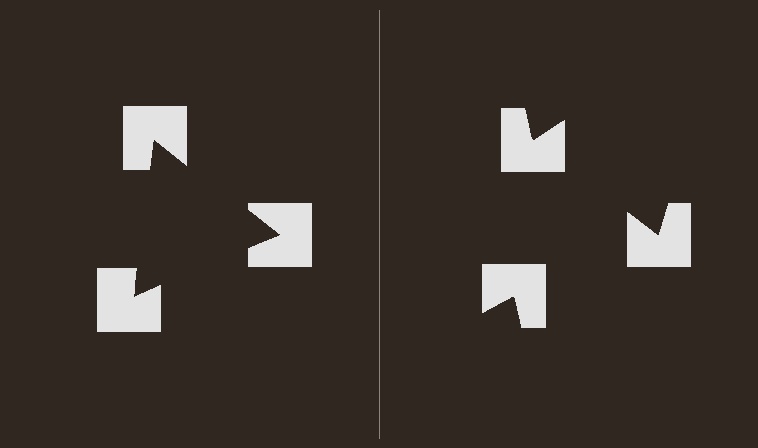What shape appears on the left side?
An illusory triangle.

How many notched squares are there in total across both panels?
6 — 3 on each side.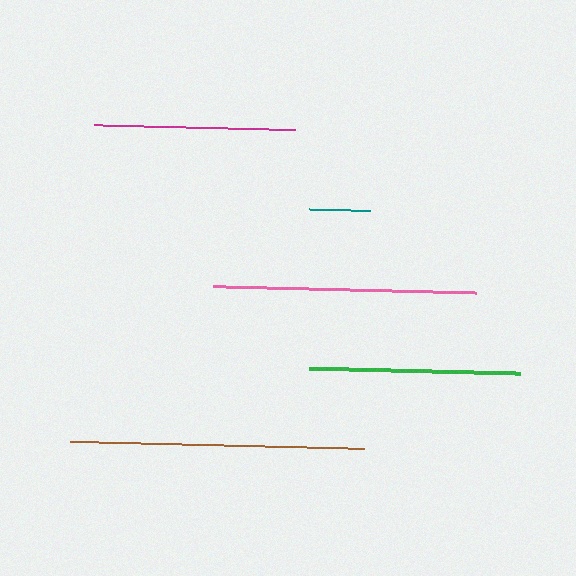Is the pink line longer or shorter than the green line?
The pink line is longer than the green line.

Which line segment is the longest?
The brown line is the longest at approximately 294 pixels.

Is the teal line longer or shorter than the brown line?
The brown line is longer than the teal line.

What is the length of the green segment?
The green segment is approximately 212 pixels long.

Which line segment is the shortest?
The teal line is the shortest at approximately 61 pixels.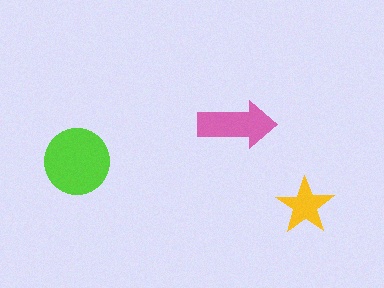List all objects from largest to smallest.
The lime circle, the pink arrow, the yellow star.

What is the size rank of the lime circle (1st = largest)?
1st.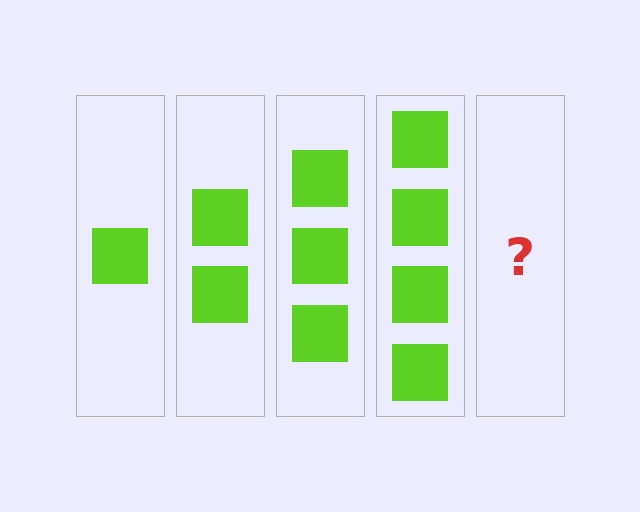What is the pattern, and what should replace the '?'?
The pattern is that each step adds one more square. The '?' should be 5 squares.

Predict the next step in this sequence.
The next step is 5 squares.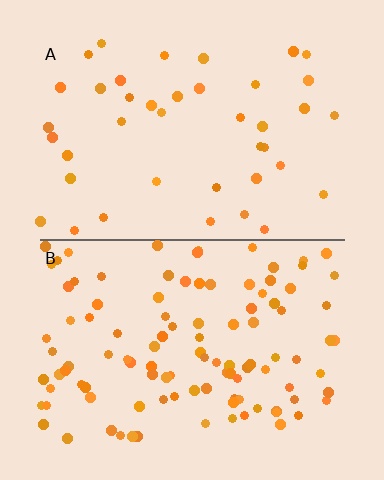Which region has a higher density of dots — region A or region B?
B (the bottom).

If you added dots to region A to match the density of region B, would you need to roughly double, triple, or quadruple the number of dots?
Approximately triple.